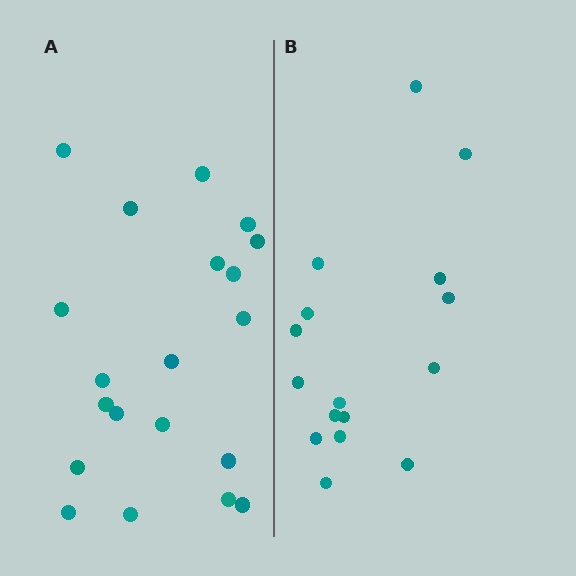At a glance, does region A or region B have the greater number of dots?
Region A (the left region) has more dots.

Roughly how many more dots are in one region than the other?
Region A has about 4 more dots than region B.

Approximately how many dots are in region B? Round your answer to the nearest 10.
About 20 dots. (The exact count is 16, which rounds to 20.)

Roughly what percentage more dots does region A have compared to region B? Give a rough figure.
About 25% more.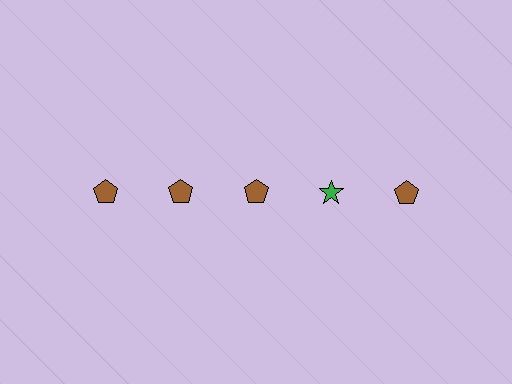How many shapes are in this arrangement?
There are 5 shapes arranged in a grid pattern.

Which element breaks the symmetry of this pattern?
The green star in the top row, second from right column breaks the symmetry. All other shapes are brown pentagons.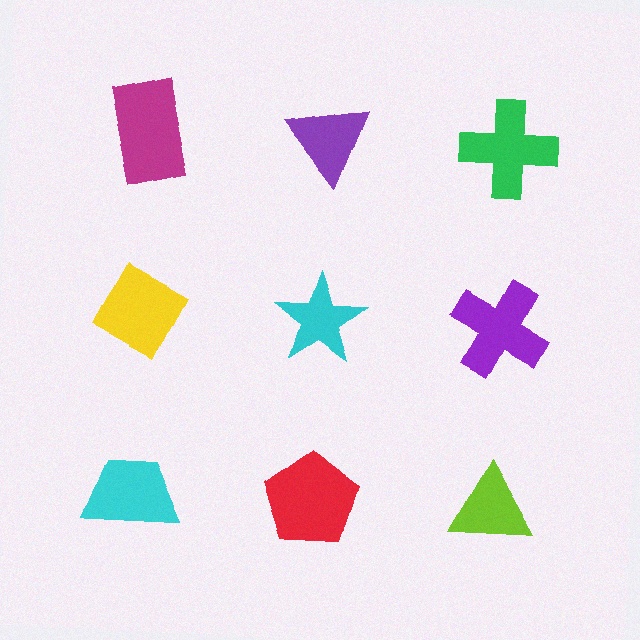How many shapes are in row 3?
3 shapes.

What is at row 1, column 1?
A magenta rectangle.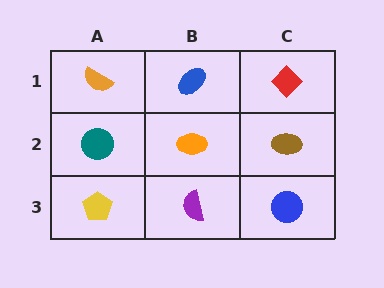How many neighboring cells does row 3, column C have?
2.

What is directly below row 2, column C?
A blue circle.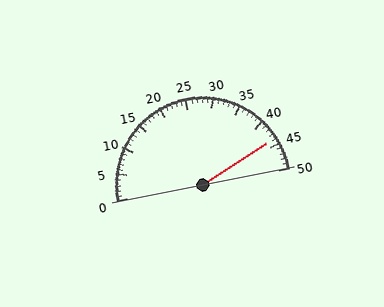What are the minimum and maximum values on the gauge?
The gauge ranges from 0 to 50.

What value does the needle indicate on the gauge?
The needle indicates approximately 44.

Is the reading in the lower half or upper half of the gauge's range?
The reading is in the upper half of the range (0 to 50).